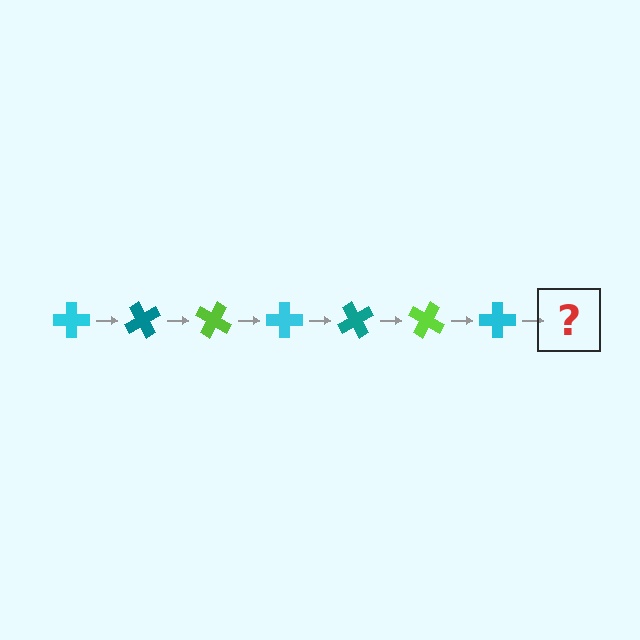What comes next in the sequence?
The next element should be a teal cross, rotated 420 degrees from the start.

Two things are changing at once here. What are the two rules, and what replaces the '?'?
The two rules are that it rotates 60 degrees each step and the color cycles through cyan, teal, and lime. The '?' should be a teal cross, rotated 420 degrees from the start.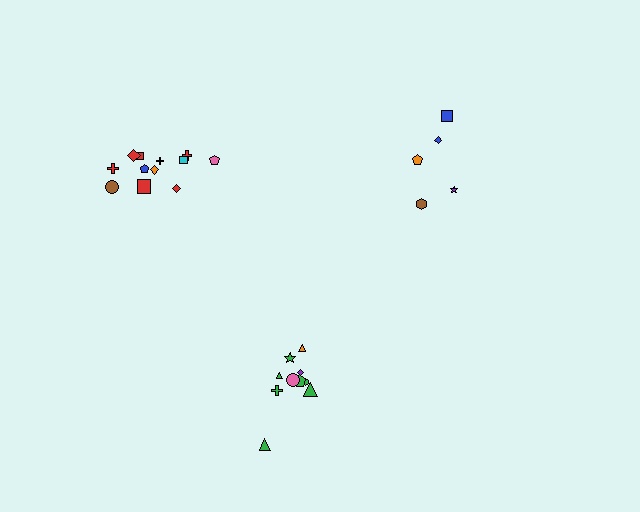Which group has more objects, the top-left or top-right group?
The top-left group.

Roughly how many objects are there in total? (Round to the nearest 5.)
Roughly 25 objects in total.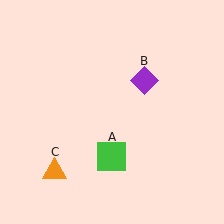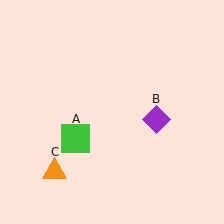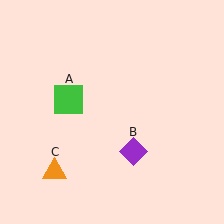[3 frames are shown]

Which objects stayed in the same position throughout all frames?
Orange triangle (object C) remained stationary.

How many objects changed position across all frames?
2 objects changed position: green square (object A), purple diamond (object B).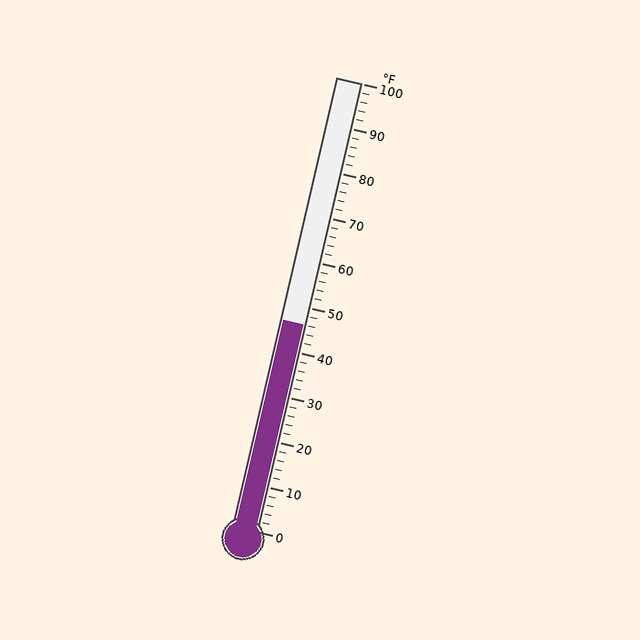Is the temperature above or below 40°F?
The temperature is above 40°F.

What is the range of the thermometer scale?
The thermometer scale ranges from 0°F to 100°F.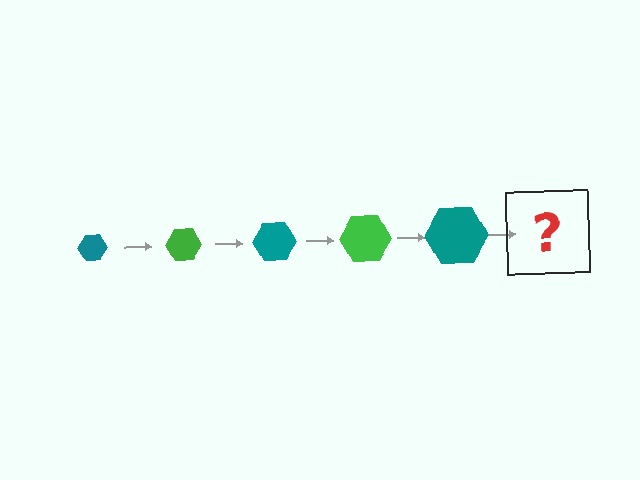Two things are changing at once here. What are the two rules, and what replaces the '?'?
The two rules are that the hexagon grows larger each step and the color cycles through teal and green. The '?' should be a green hexagon, larger than the previous one.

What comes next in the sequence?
The next element should be a green hexagon, larger than the previous one.